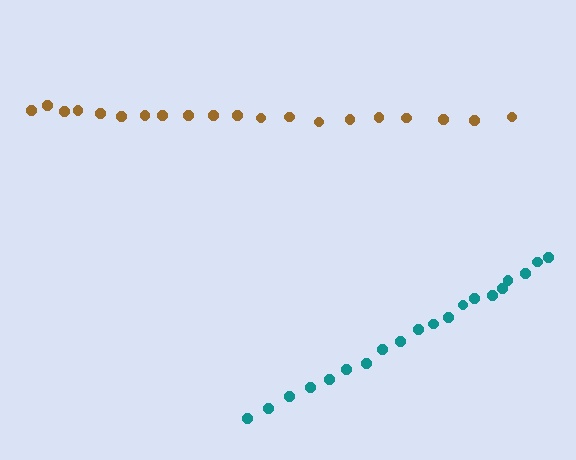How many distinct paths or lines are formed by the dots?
There are 2 distinct paths.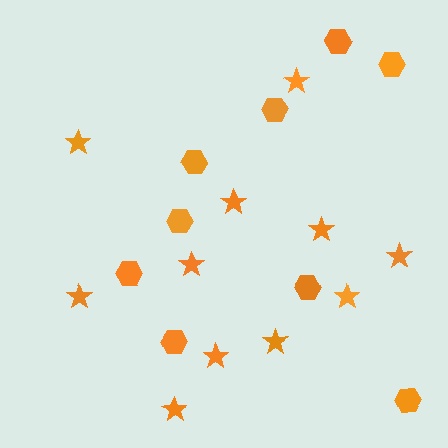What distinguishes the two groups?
There are 2 groups: one group of hexagons (9) and one group of stars (11).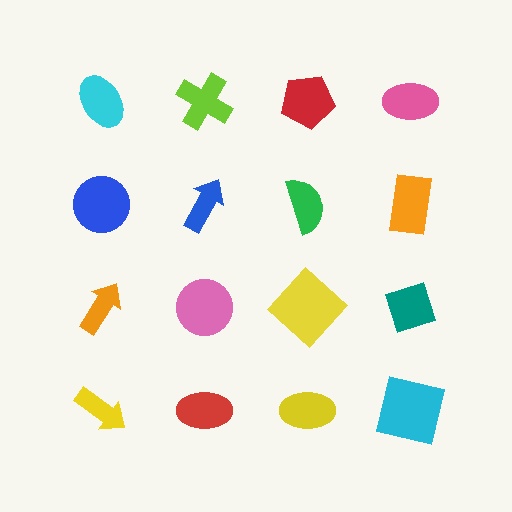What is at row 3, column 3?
A yellow diamond.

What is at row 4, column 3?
A yellow ellipse.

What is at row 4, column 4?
A cyan square.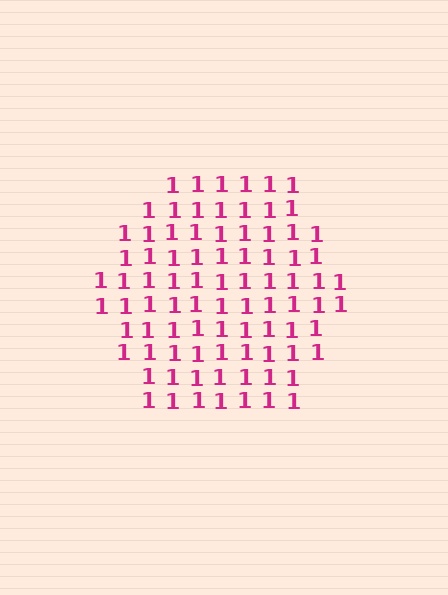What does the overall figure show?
The overall figure shows a hexagon.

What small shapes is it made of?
It is made of small digit 1's.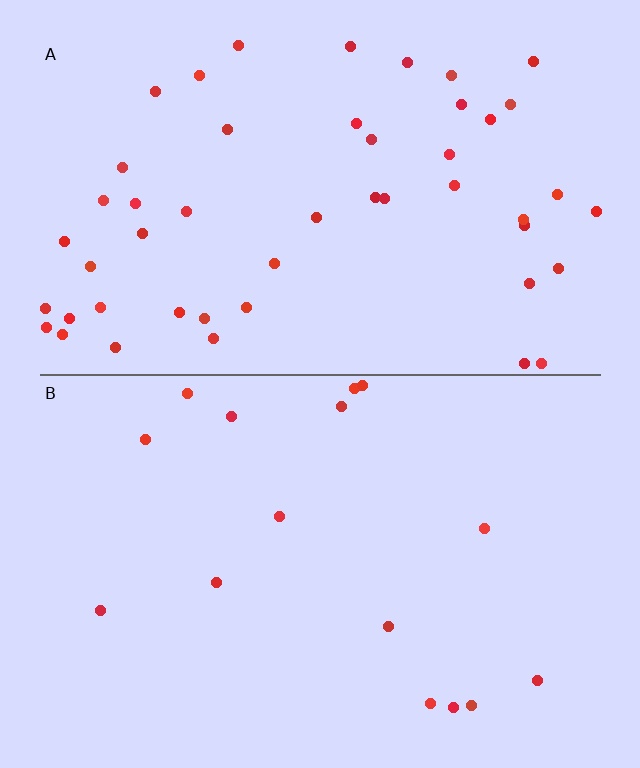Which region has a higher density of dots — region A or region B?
A (the top).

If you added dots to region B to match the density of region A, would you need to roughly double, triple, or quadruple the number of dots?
Approximately triple.